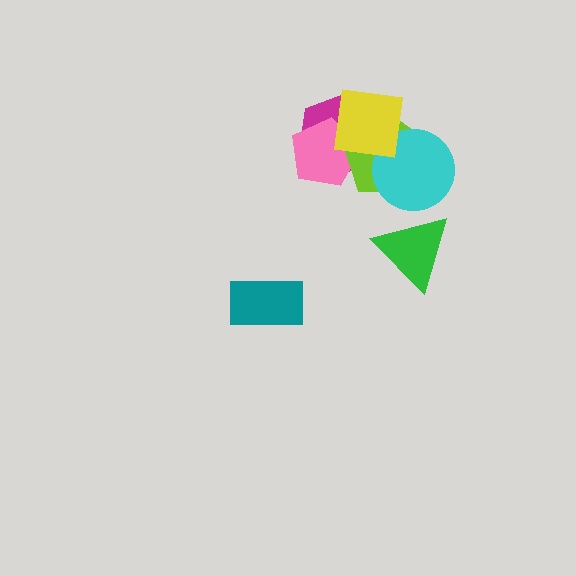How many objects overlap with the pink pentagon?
3 objects overlap with the pink pentagon.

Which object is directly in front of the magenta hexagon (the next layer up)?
The pink pentagon is directly in front of the magenta hexagon.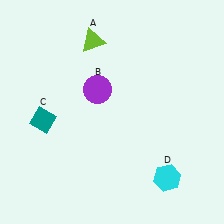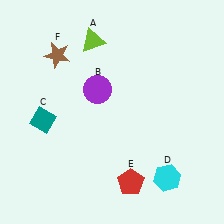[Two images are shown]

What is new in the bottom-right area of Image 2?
A red pentagon (E) was added in the bottom-right area of Image 2.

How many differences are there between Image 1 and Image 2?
There are 2 differences between the two images.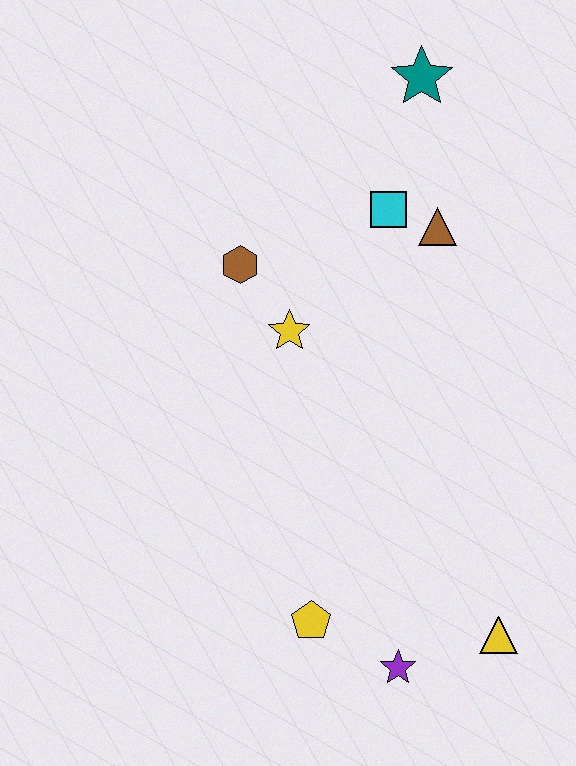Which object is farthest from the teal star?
The purple star is farthest from the teal star.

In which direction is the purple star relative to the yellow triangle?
The purple star is to the left of the yellow triangle.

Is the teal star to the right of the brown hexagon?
Yes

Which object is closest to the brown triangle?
The cyan square is closest to the brown triangle.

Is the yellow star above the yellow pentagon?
Yes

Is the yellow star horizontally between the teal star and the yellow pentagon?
No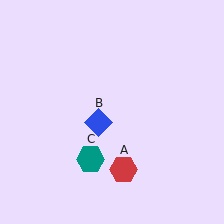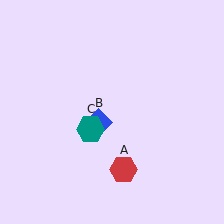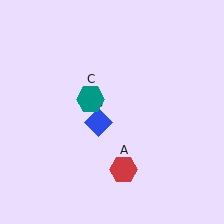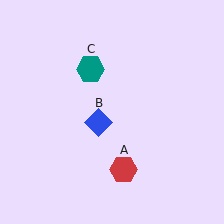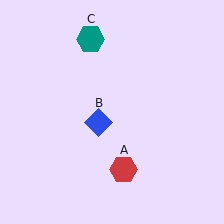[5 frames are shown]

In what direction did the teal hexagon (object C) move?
The teal hexagon (object C) moved up.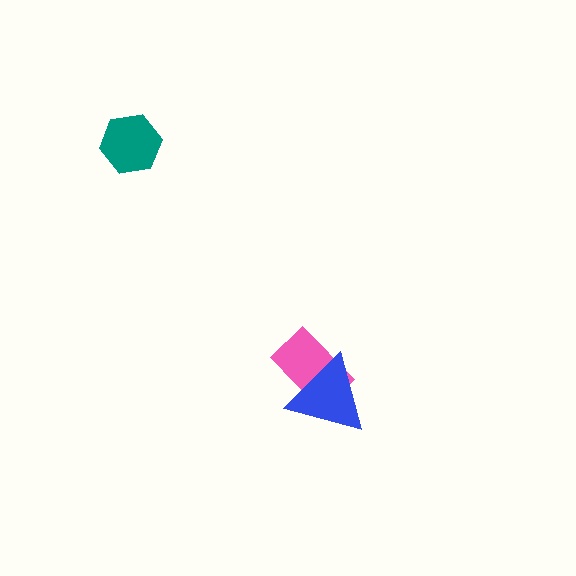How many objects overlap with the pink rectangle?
1 object overlaps with the pink rectangle.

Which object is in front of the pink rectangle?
The blue triangle is in front of the pink rectangle.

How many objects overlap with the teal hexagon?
0 objects overlap with the teal hexagon.